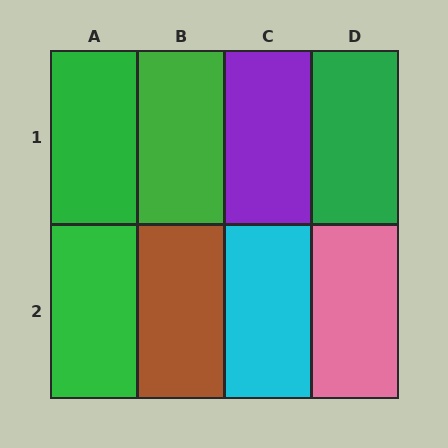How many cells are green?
4 cells are green.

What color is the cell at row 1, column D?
Green.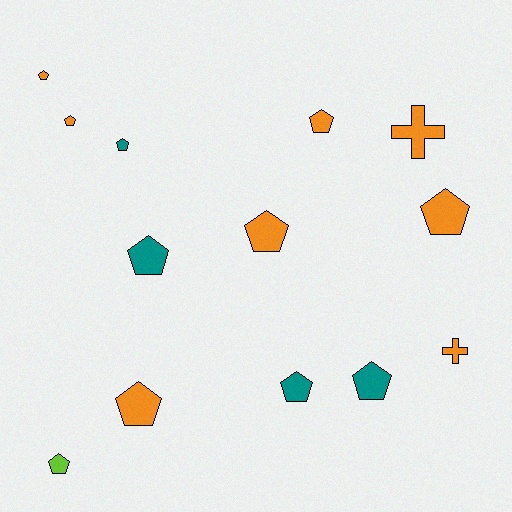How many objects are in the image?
There are 13 objects.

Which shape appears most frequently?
Pentagon, with 11 objects.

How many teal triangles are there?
There are no teal triangles.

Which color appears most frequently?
Orange, with 8 objects.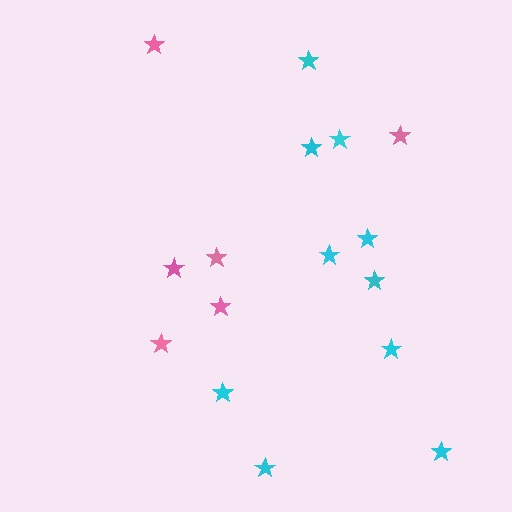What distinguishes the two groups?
There are 2 groups: one group of cyan stars (10) and one group of pink stars (6).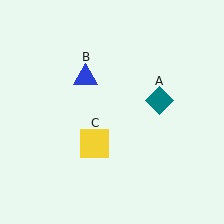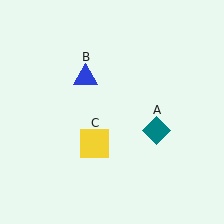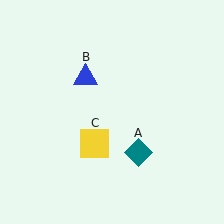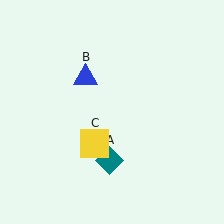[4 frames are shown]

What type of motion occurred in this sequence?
The teal diamond (object A) rotated clockwise around the center of the scene.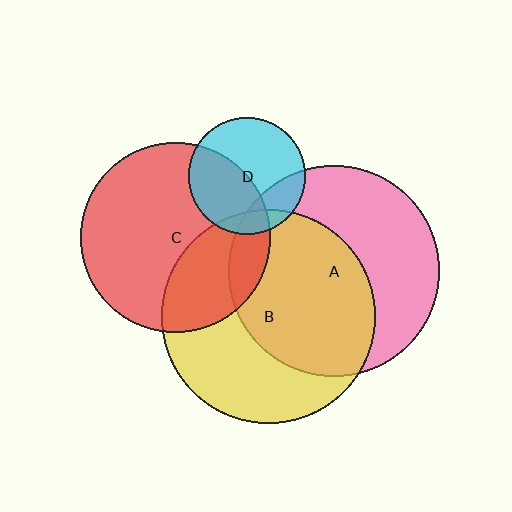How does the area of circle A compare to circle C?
Approximately 1.2 times.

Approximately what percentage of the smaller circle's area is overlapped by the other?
Approximately 10%.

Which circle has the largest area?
Circle B (yellow).